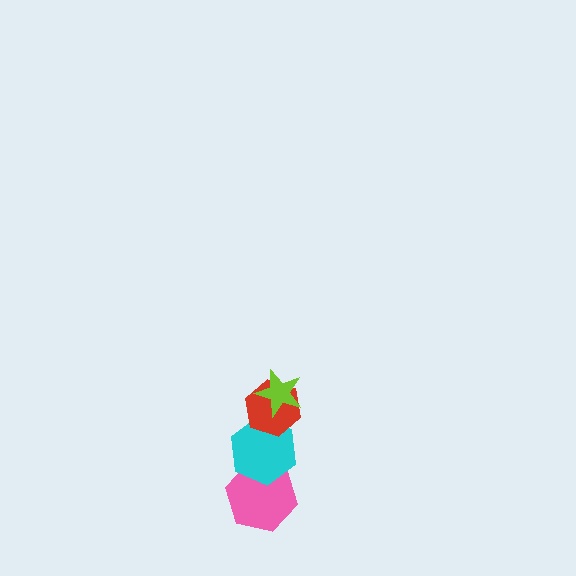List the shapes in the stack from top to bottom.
From top to bottom: the lime star, the red hexagon, the cyan hexagon, the pink hexagon.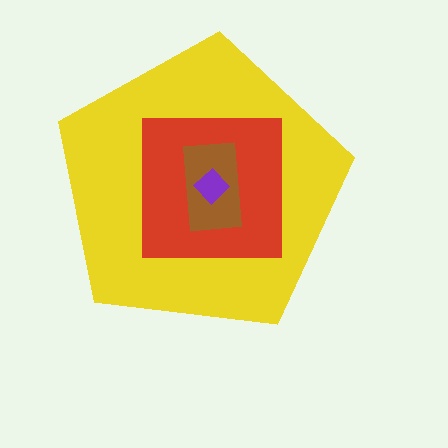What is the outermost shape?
The yellow pentagon.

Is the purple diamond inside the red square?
Yes.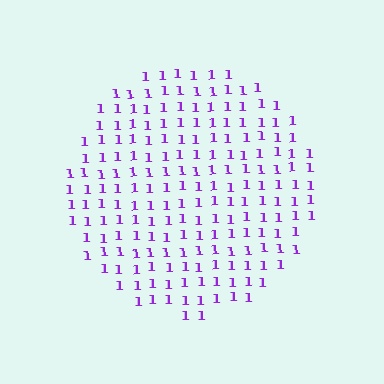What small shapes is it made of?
It is made of small digit 1's.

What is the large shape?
The large shape is a circle.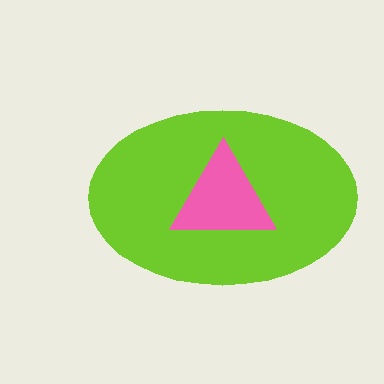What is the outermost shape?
The lime ellipse.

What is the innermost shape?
The pink triangle.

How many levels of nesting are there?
2.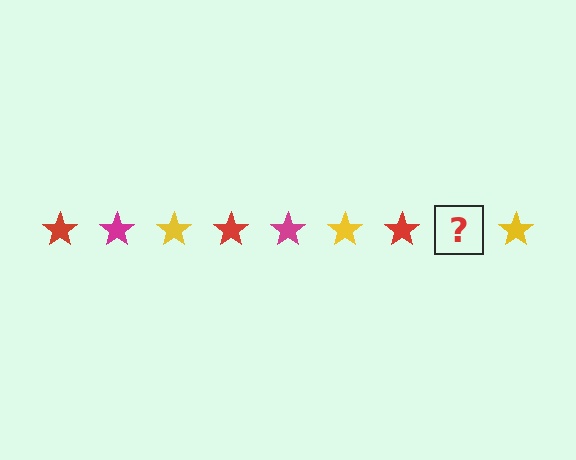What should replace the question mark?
The question mark should be replaced with a magenta star.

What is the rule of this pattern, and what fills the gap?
The rule is that the pattern cycles through red, magenta, yellow stars. The gap should be filled with a magenta star.